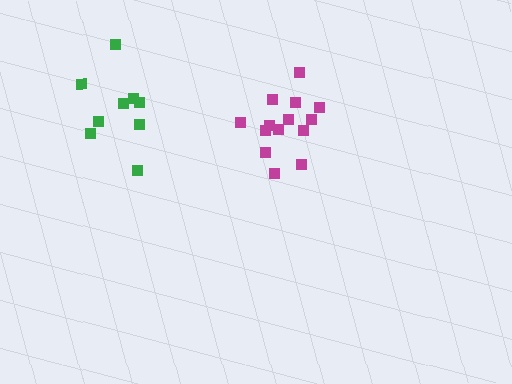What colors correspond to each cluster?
The clusters are colored: magenta, green.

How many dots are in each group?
Group 1: 14 dots, Group 2: 9 dots (23 total).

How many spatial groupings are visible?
There are 2 spatial groupings.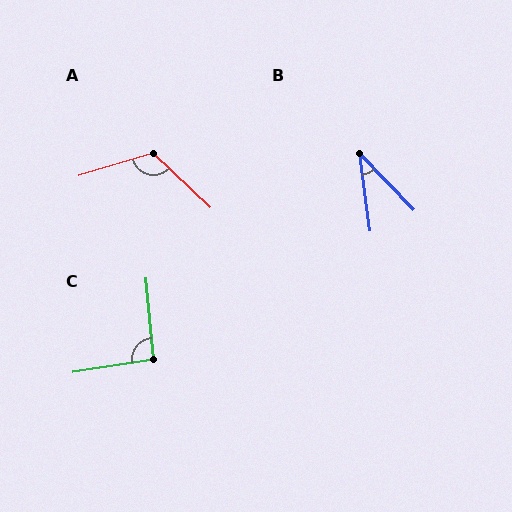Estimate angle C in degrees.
Approximately 93 degrees.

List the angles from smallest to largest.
B (36°), C (93°), A (119°).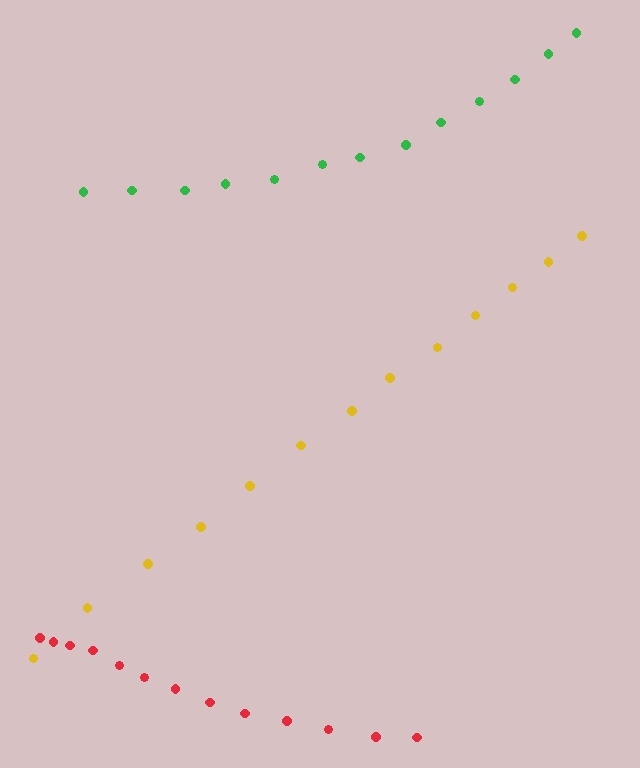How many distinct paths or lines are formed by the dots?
There are 3 distinct paths.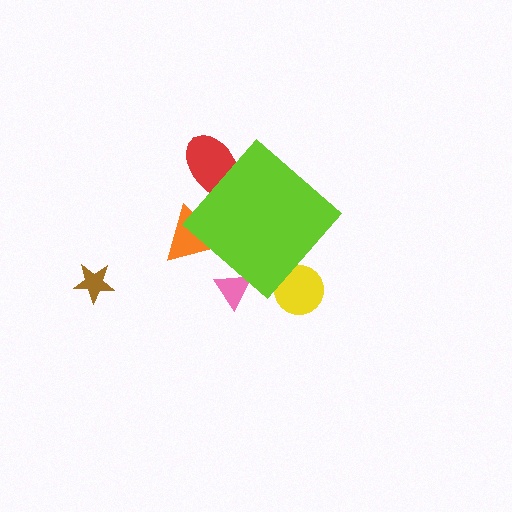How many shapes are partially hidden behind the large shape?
4 shapes are partially hidden.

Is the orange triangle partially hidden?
Yes, the orange triangle is partially hidden behind the lime diamond.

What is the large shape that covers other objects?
A lime diamond.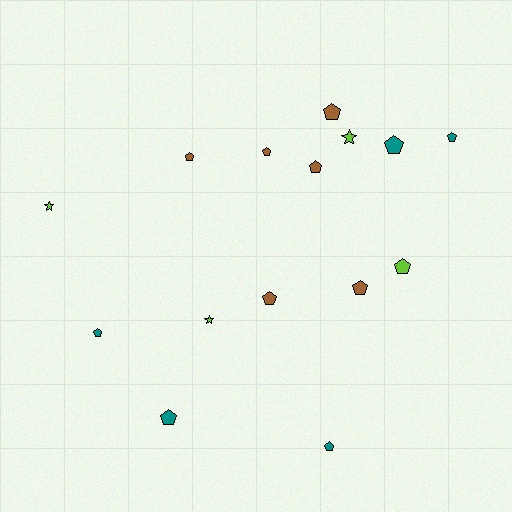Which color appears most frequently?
Brown, with 6 objects.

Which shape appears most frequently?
Pentagon, with 12 objects.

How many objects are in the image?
There are 15 objects.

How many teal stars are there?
There are no teal stars.